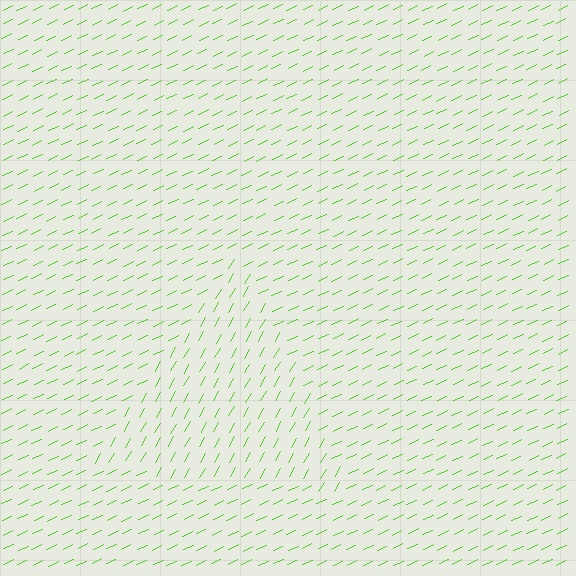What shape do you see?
I see a triangle.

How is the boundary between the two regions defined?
The boundary is defined purely by a change in line orientation (approximately 35 degrees difference). All lines are the same color and thickness.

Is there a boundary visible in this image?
Yes, there is a texture boundary formed by a change in line orientation.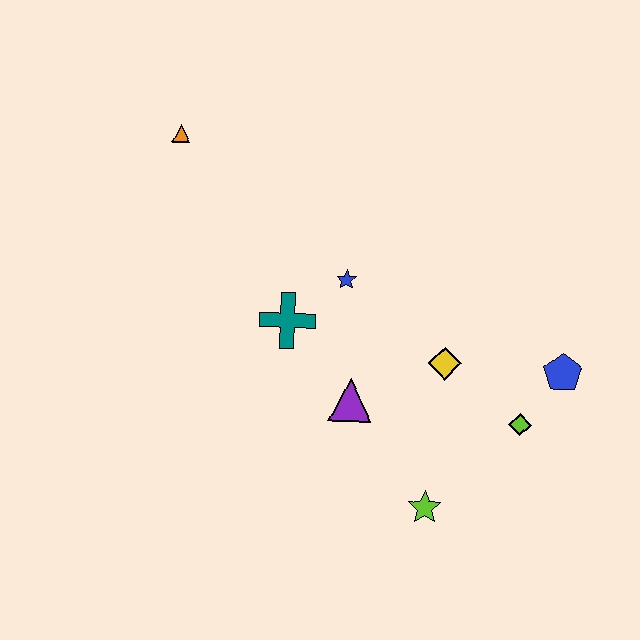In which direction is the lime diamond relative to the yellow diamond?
The lime diamond is to the right of the yellow diamond.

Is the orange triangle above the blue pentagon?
Yes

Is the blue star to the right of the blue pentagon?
No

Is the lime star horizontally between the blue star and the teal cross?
No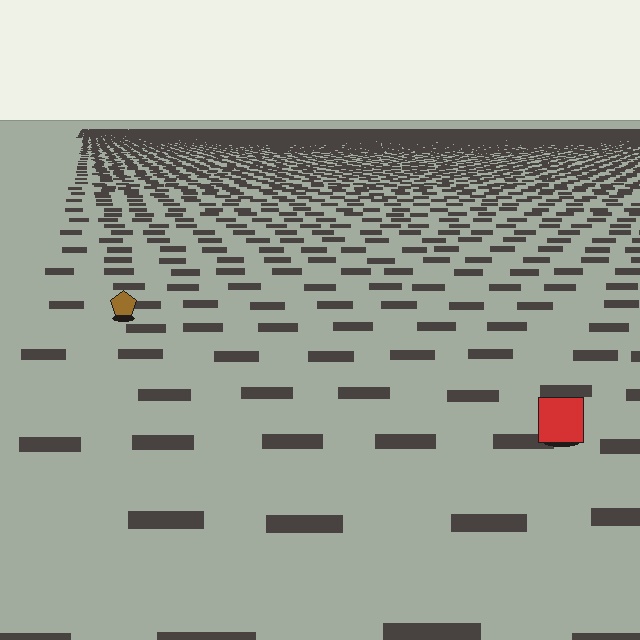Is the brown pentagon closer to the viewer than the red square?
No. The red square is closer — you can tell from the texture gradient: the ground texture is coarser near it.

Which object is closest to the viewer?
The red square is closest. The texture marks near it are larger and more spread out.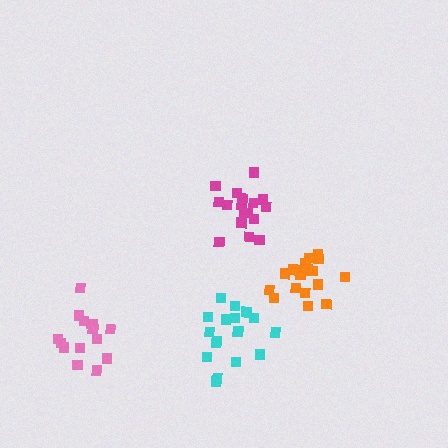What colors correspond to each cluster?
The clusters are colored: magenta, pink, orange, cyan.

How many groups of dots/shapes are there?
There are 4 groups.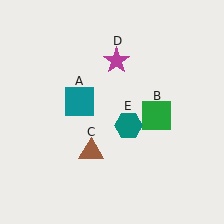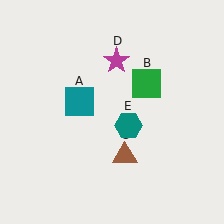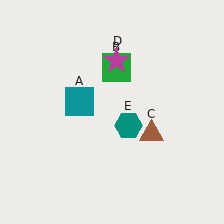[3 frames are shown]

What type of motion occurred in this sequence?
The green square (object B), brown triangle (object C) rotated counterclockwise around the center of the scene.